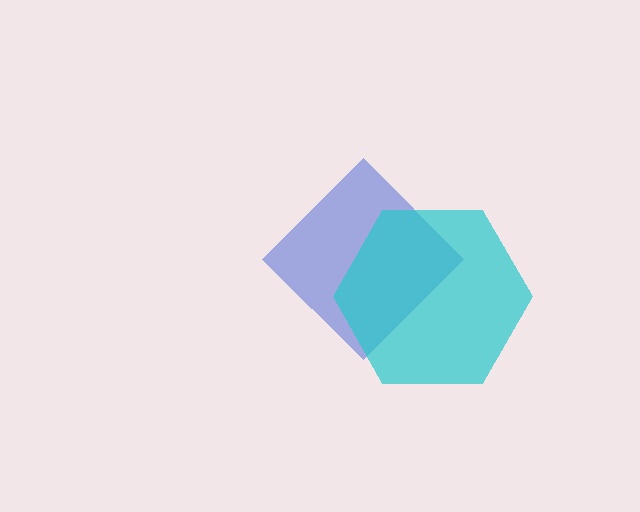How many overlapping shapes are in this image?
There are 2 overlapping shapes in the image.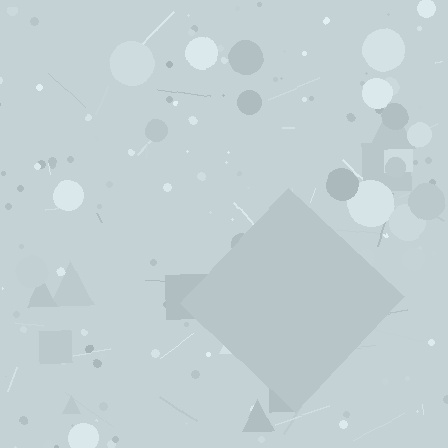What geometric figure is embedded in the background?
A diamond is embedded in the background.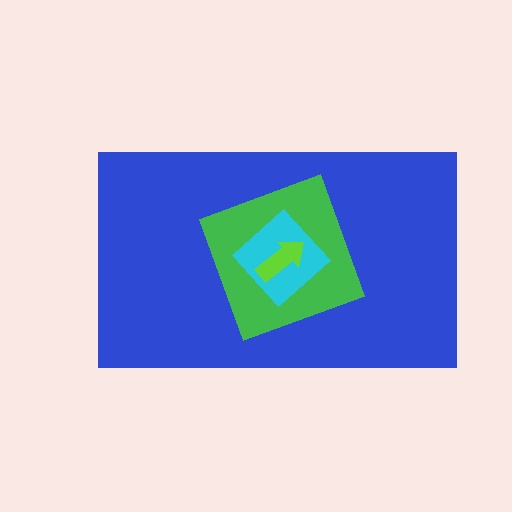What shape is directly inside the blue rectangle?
The green diamond.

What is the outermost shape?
The blue rectangle.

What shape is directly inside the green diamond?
The cyan diamond.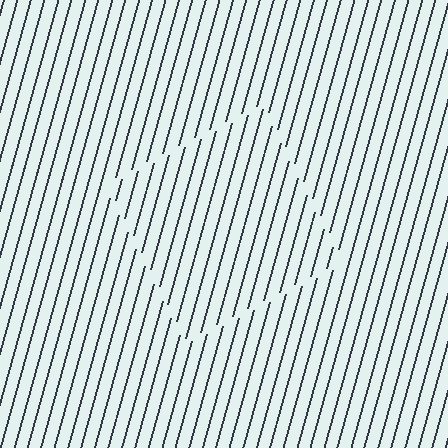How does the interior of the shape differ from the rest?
The interior of the shape contains the same grating, shifted by half a period — the contour is defined by the phase discontinuity where line-ends from the inner and outer gratings abut.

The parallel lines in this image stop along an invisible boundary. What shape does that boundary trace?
An illusory square. The interior of the shape contains the same grating, shifted by half a period — the contour is defined by the phase discontinuity where line-ends from the inner and outer gratings abut.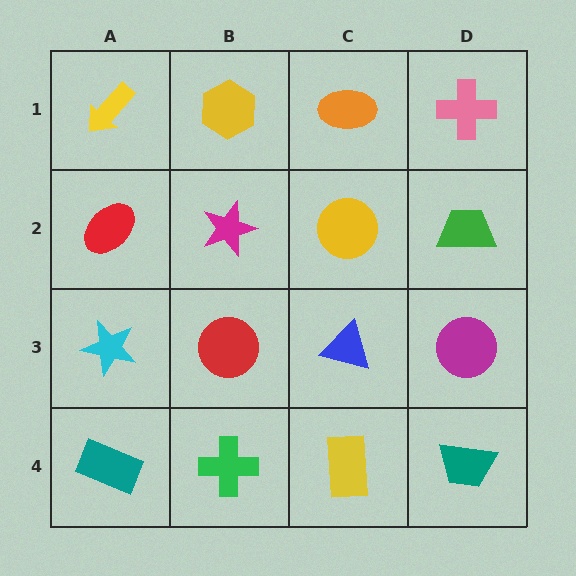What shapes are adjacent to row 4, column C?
A blue triangle (row 3, column C), a green cross (row 4, column B), a teal trapezoid (row 4, column D).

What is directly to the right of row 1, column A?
A yellow hexagon.